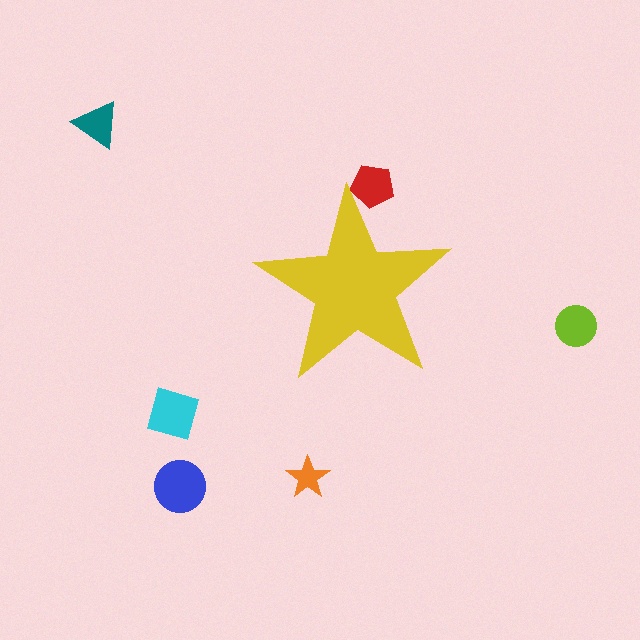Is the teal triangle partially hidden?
No, the teal triangle is fully visible.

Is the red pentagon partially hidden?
Yes, the red pentagon is partially hidden behind the yellow star.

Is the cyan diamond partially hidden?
No, the cyan diamond is fully visible.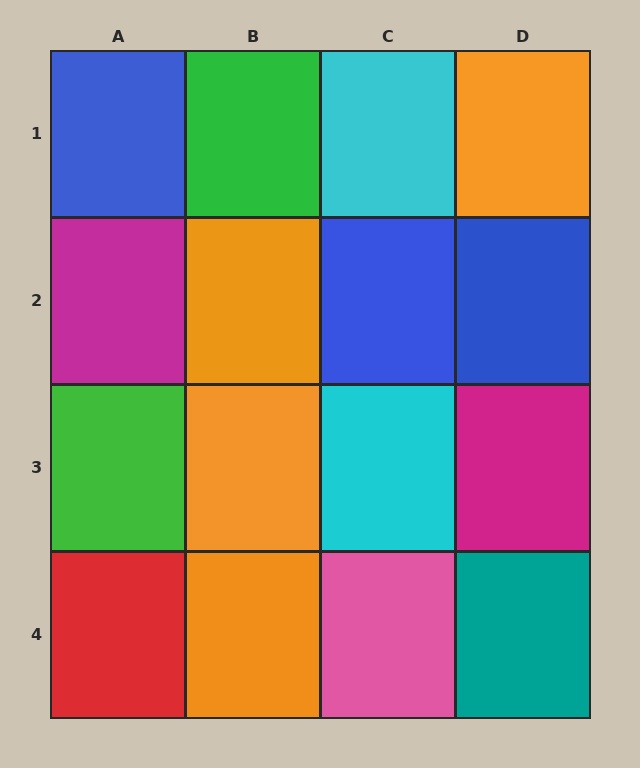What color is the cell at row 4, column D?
Teal.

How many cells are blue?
3 cells are blue.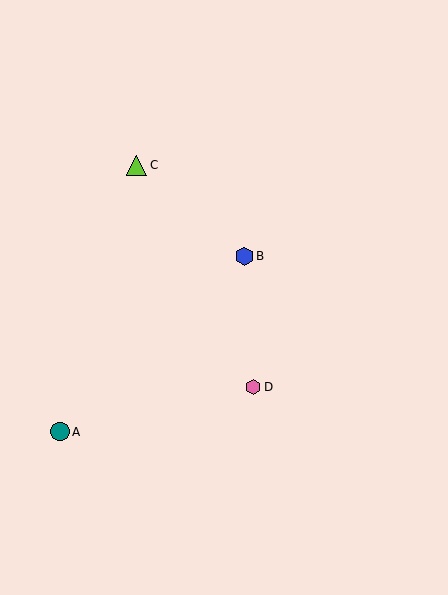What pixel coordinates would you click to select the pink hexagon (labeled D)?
Click at (253, 387) to select the pink hexagon D.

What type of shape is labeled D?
Shape D is a pink hexagon.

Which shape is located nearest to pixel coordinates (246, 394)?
The pink hexagon (labeled D) at (253, 387) is nearest to that location.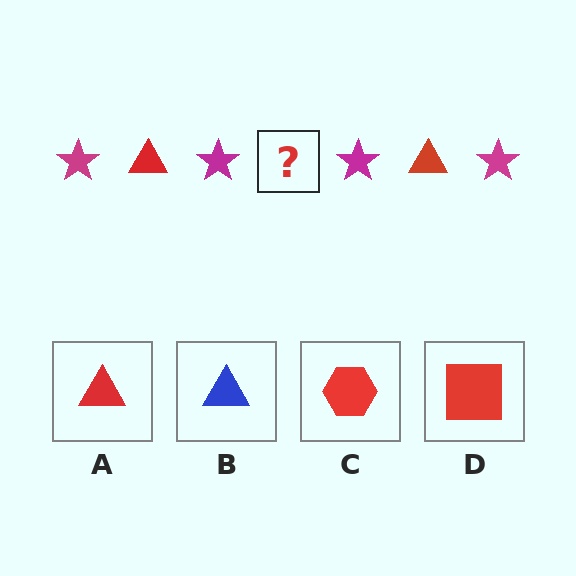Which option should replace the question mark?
Option A.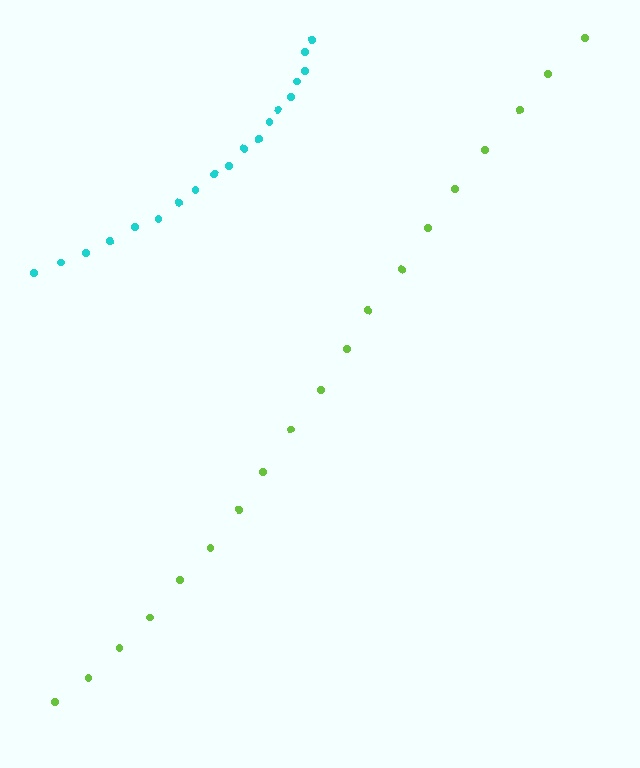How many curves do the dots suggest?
There are 2 distinct paths.